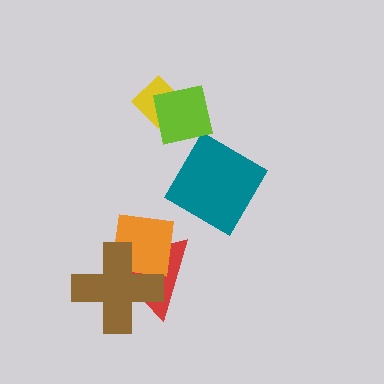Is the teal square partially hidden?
No, no other shape covers it.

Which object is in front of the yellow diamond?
The lime square is in front of the yellow diamond.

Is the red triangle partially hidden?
Yes, it is partially covered by another shape.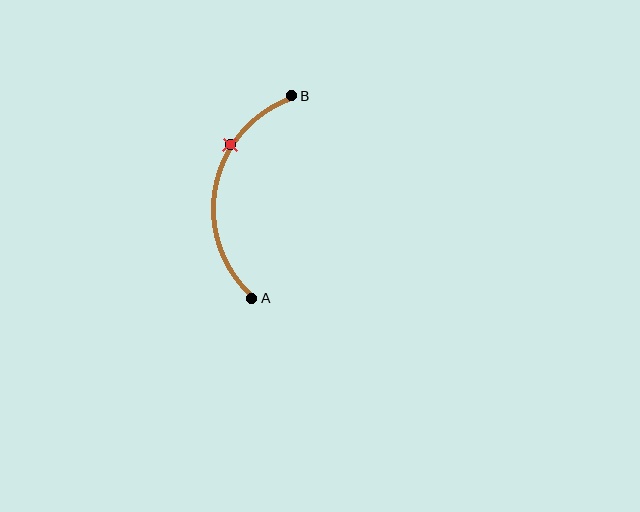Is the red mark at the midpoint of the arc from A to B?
No. The red mark lies on the arc but is closer to endpoint B. The arc midpoint would be at the point on the curve equidistant along the arc from both A and B.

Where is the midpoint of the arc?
The arc midpoint is the point on the curve farthest from the straight line joining A and B. It sits to the left of that line.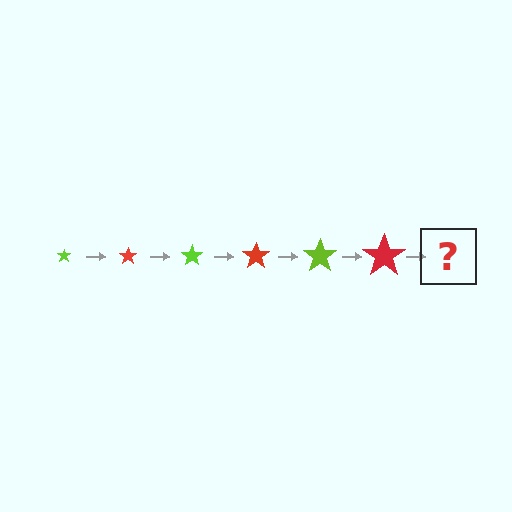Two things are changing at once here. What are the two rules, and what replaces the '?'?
The two rules are that the star grows larger each step and the color cycles through lime and red. The '?' should be a lime star, larger than the previous one.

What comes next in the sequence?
The next element should be a lime star, larger than the previous one.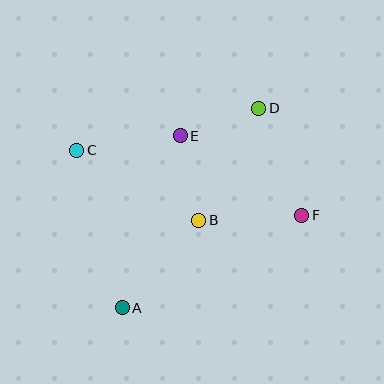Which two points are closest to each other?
Points D and E are closest to each other.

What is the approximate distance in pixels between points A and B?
The distance between A and B is approximately 116 pixels.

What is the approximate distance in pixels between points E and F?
The distance between E and F is approximately 145 pixels.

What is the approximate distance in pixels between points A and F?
The distance between A and F is approximately 202 pixels.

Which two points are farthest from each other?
Points A and D are farthest from each other.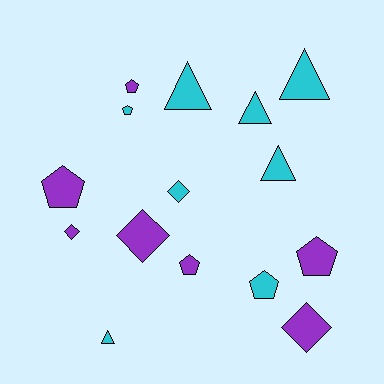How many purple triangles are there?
There are no purple triangles.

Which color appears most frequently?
Cyan, with 8 objects.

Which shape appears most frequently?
Pentagon, with 6 objects.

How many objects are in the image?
There are 15 objects.